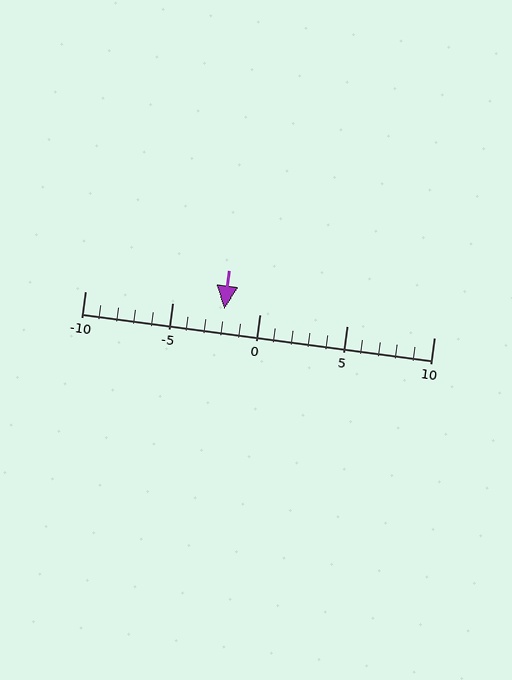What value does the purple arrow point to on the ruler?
The purple arrow points to approximately -2.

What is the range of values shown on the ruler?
The ruler shows values from -10 to 10.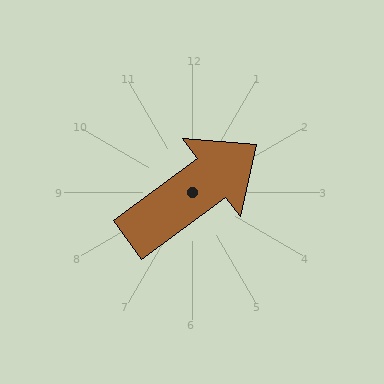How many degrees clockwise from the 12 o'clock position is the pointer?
Approximately 53 degrees.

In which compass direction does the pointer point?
Northeast.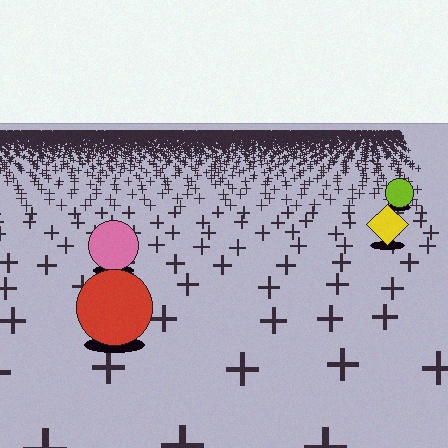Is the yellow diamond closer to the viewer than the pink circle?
No. The pink circle is closer — you can tell from the texture gradient: the ground texture is coarser near it.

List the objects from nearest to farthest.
From nearest to farthest: the red circle, the pink circle, the yellow diamond, the lime circle.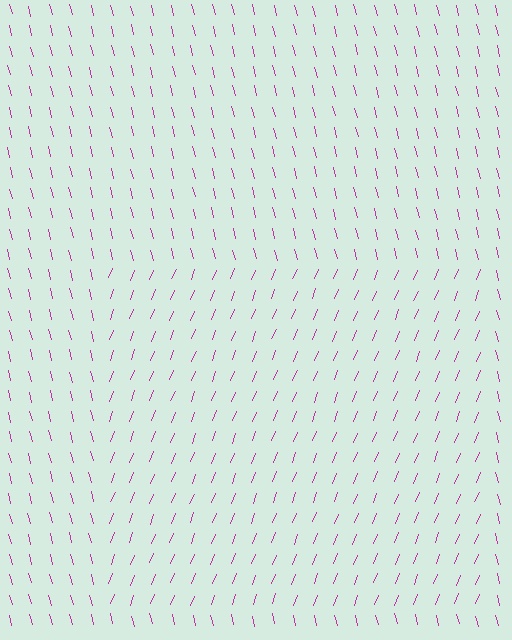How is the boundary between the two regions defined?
The boundary is defined purely by a change in line orientation (approximately 36 degrees difference). All lines are the same color and thickness.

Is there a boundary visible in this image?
Yes, there is a texture boundary formed by a change in line orientation.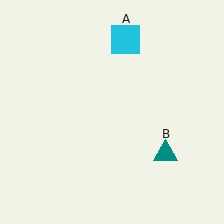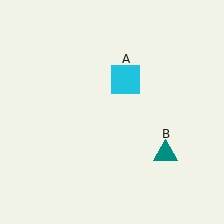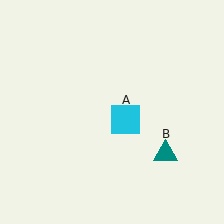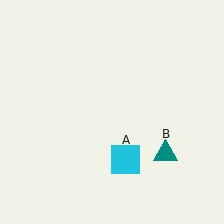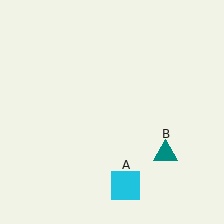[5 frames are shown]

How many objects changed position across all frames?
1 object changed position: cyan square (object A).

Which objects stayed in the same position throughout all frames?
Teal triangle (object B) remained stationary.